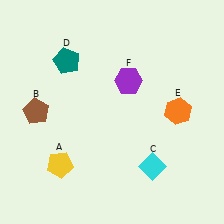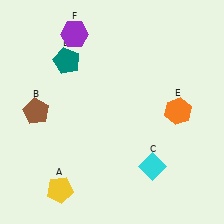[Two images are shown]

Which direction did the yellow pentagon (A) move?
The yellow pentagon (A) moved down.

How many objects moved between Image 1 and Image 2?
2 objects moved between the two images.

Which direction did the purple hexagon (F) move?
The purple hexagon (F) moved left.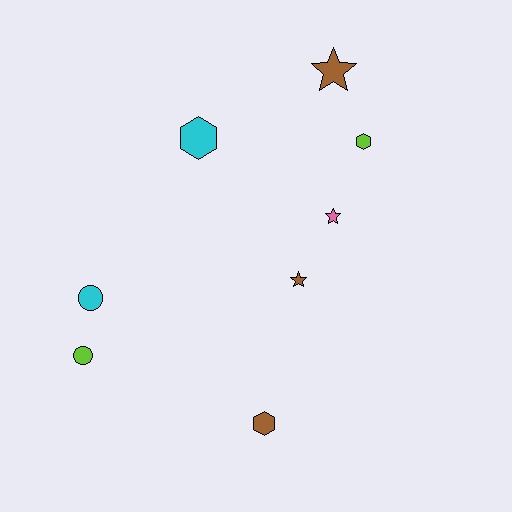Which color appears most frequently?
Brown, with 3 objects.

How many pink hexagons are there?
There are no pink hexagons.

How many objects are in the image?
There are 8 objects.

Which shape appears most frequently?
Hexagon, with 3 objects.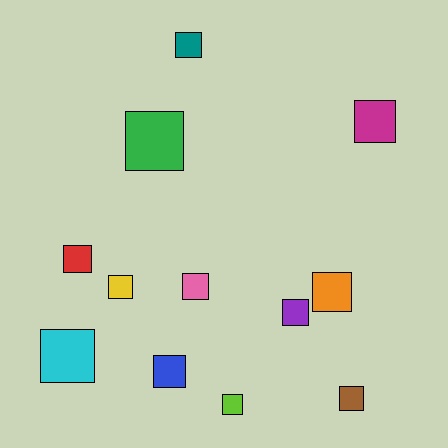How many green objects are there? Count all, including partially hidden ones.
There is 1 green object.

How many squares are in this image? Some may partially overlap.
There are 12 squares.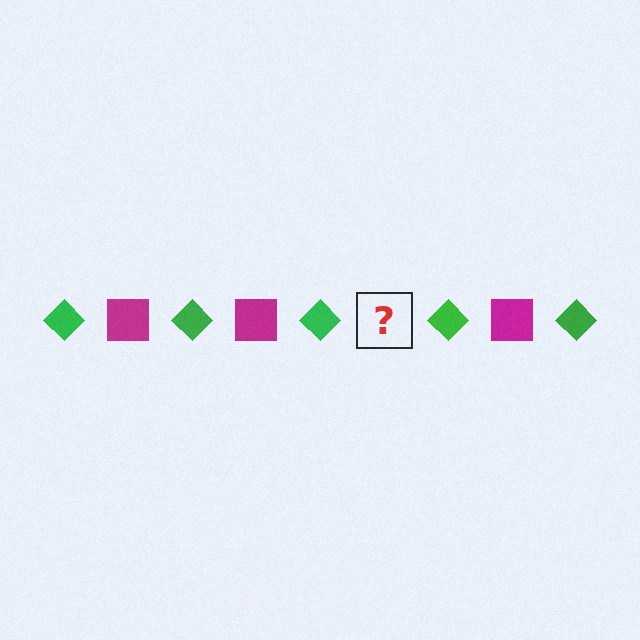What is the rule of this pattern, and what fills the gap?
The rule is that the pattern alternates between green diamond and magenta square. The gap should be filled with a magenta square.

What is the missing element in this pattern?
The missing element is a magenta square.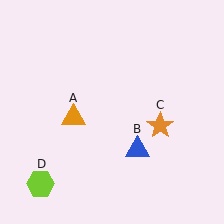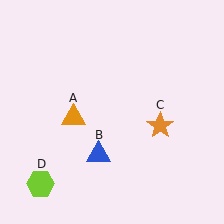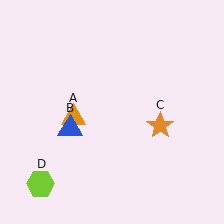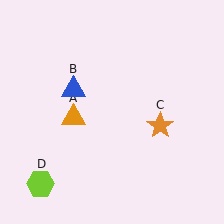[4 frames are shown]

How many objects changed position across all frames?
1 object changed position: blue triangle (object B).